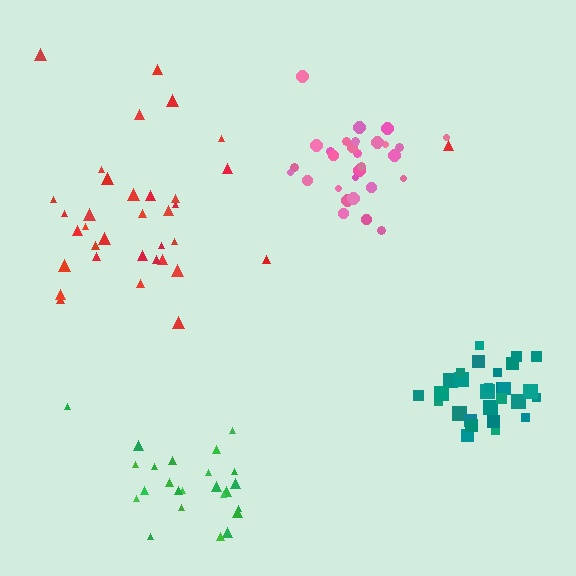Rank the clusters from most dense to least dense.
teal, pink, green, red.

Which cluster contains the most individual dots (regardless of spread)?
Red (35).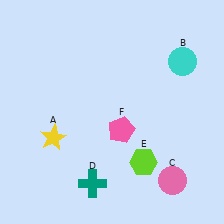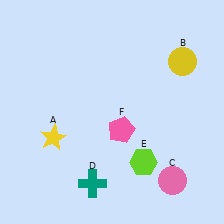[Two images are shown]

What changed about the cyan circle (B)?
In Image 1, B is cyan. In Image 2, it changed to yellow.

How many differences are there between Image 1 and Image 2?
There is 1 difference between the two images.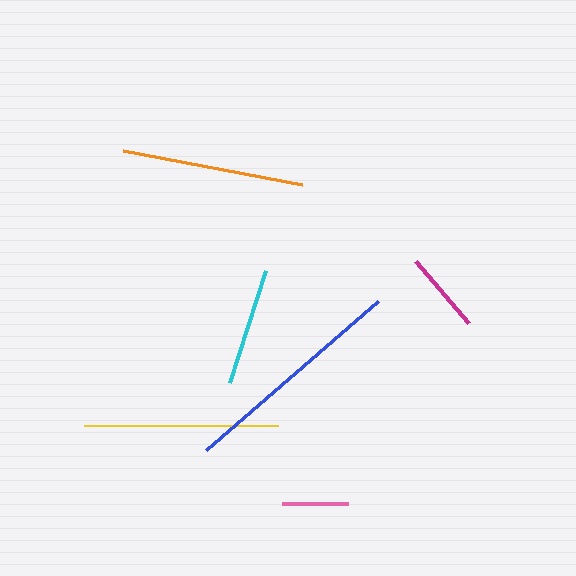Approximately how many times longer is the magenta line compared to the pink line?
The magenta line is approximately 1.2 times the length of the pink line.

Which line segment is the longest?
The blue line is the longest at approximately 227 pixels.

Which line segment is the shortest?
The pink line is the shortest at approximately 66 pixels.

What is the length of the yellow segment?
The yellow segment is approximately 194 pixels long.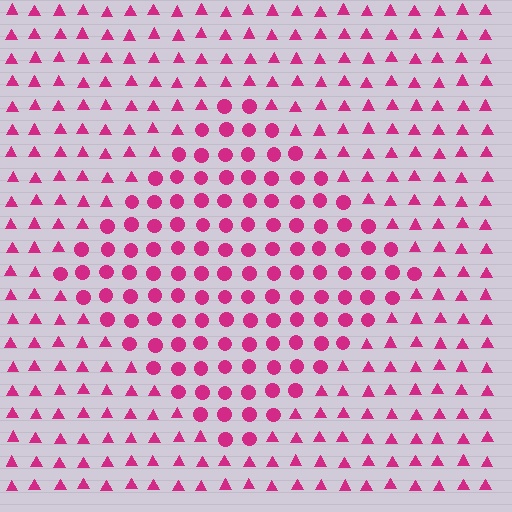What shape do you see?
I see a diamond.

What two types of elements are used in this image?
The image uses circles inside the diamond region and triangles outside it.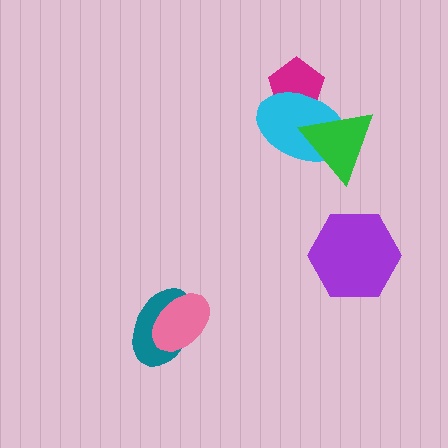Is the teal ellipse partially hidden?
Yes, it is partially covered by another shape.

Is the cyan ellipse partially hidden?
Yes, it is partially covered by another shape.